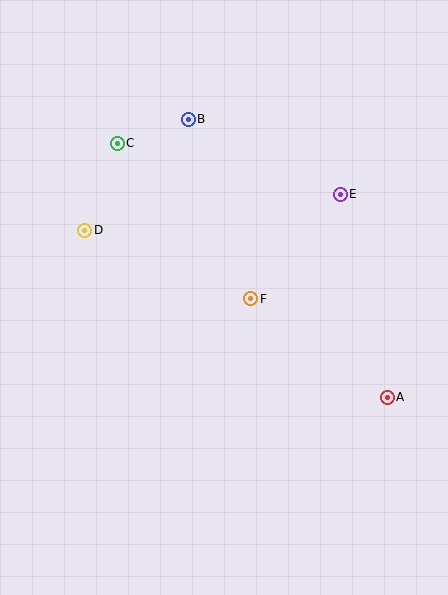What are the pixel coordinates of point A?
Point A is at (387, 397).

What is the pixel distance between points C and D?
The distance between C and D is 93 pixels.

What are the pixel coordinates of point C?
Point C is at (117, 143).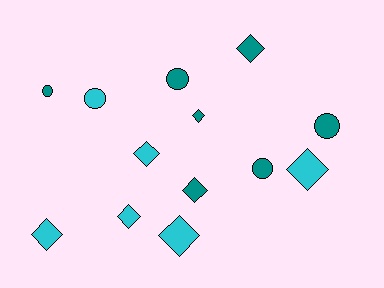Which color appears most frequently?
Teal, with 7 objects.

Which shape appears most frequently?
Diamond, with 8 objects.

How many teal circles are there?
There are 4 teal circles.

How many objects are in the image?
There are 13 objects.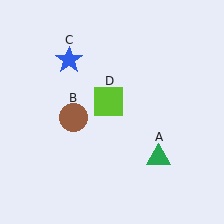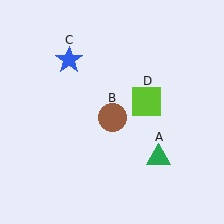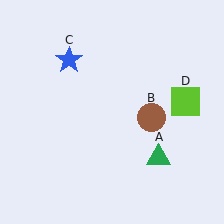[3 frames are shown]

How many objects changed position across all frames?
2 objects changed position: brown circle (object B), lime square (object D).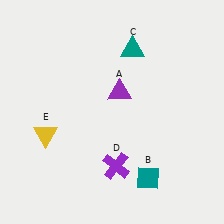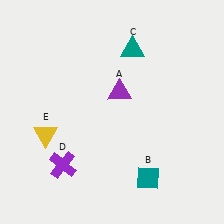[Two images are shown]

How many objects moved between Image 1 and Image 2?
1 object moved between the two images.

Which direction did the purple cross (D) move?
The purple cross (D) moved left.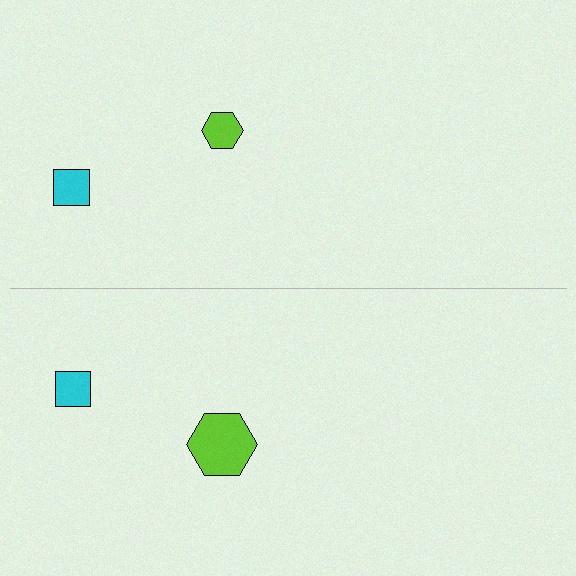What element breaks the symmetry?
The lime hexagon on the bottom side has a different size than its mirror counterpart.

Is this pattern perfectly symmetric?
No, the pattern is not perfectly symmetric. The lime hexagon on the bottom side has a different size than its mirror counterpart.